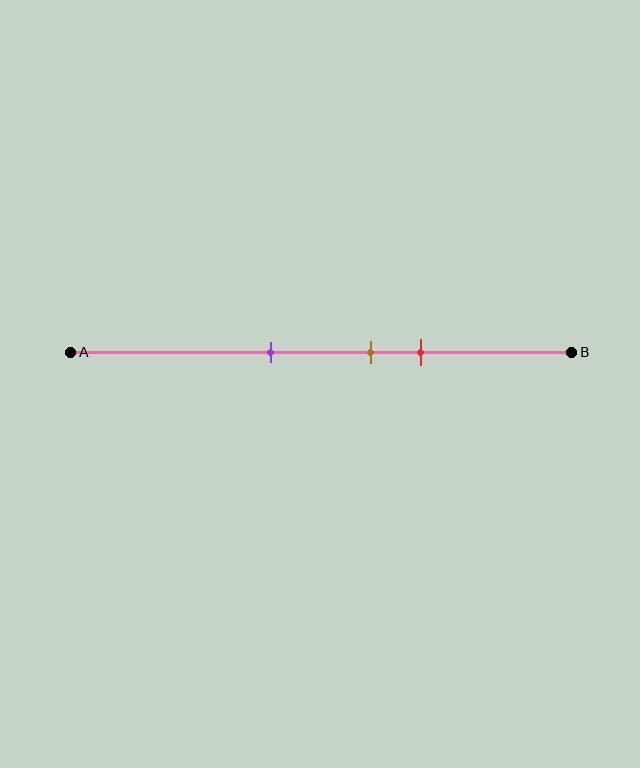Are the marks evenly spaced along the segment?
Yes, the marks are approximately evenly spaced.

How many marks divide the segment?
There are 3 marks dividing the segment.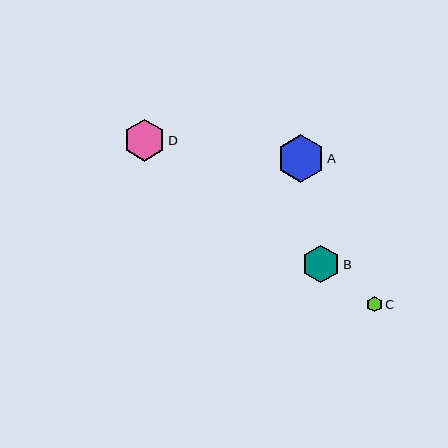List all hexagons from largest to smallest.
From largest to smallest: A, D, B, C.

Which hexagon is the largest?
Hexagon A is the largest with a size of approximately 48 pixels.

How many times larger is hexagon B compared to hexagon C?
Hexagon B is approximately 2.4 times the size of hexagon C.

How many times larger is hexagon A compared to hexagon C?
Hexagon A is approximately 3.0 times the size of hexagon C.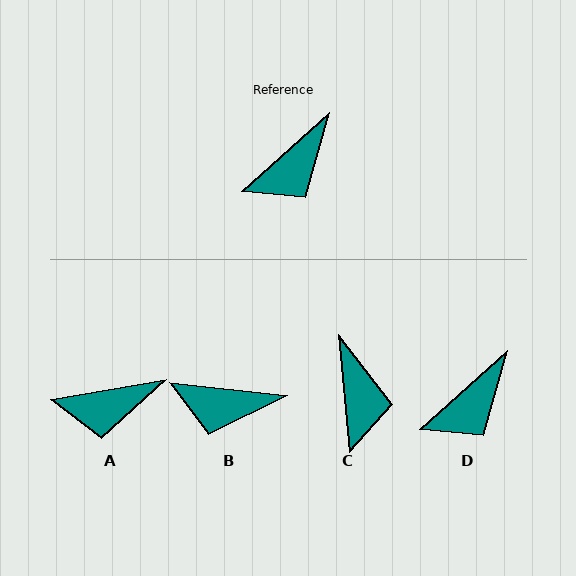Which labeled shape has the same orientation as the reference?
D.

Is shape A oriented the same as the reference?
No, it is off by about 32 degrees.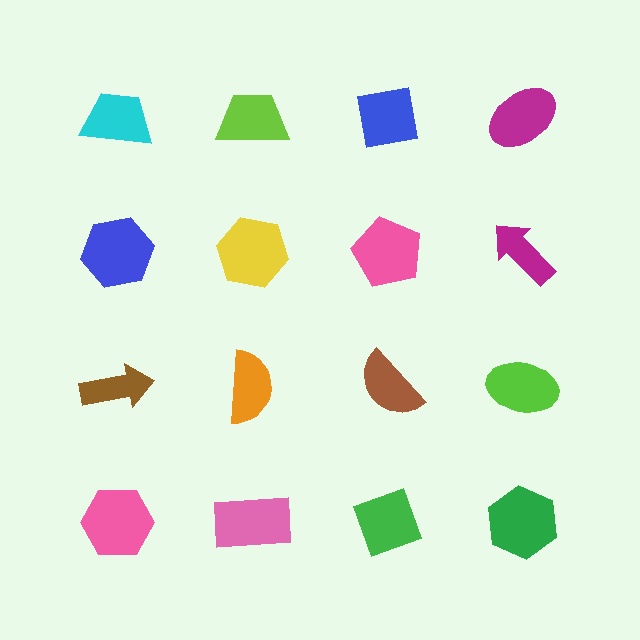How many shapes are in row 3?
4 shapes.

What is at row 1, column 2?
A lime trapezoid.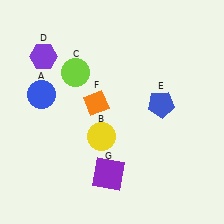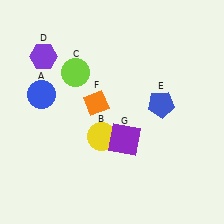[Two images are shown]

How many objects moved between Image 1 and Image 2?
1 object moved between the two images.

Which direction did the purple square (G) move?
The purple square (G) moved up.